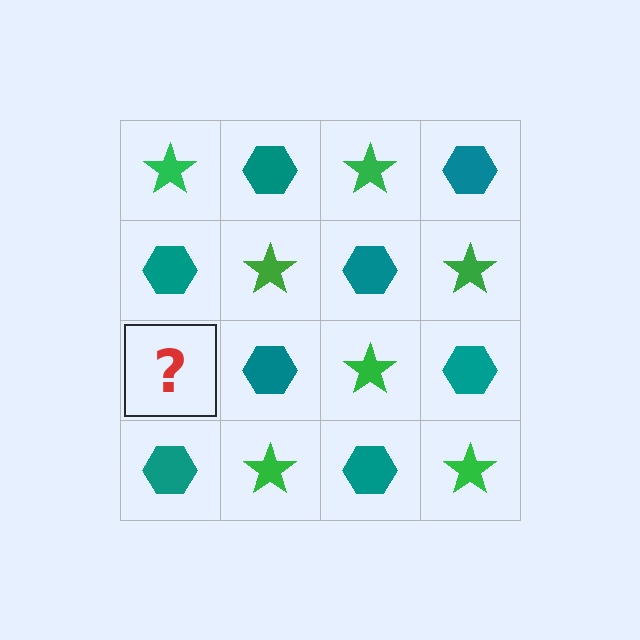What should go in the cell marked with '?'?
The missing cell should contain a green star.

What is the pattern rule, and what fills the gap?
The rule is that it alternates green star and teal hexagon in a checkerboard pattern. The gap should be filled with a green star.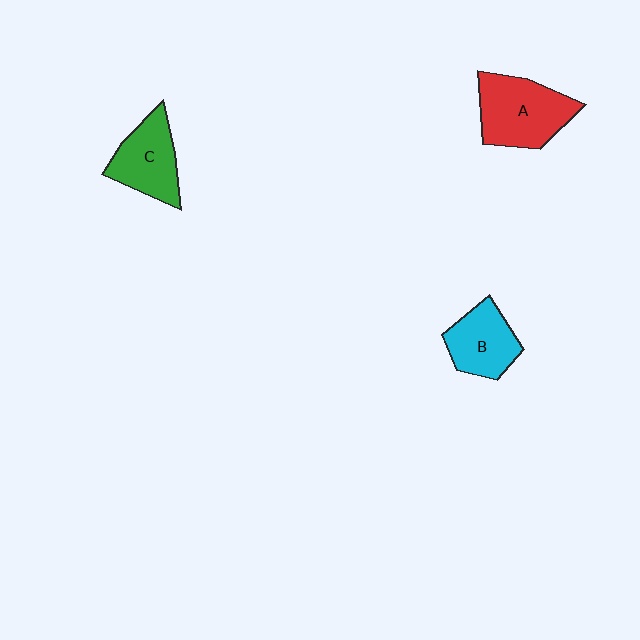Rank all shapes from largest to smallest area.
From largest to smallest: A (red), C (green), B (cyan).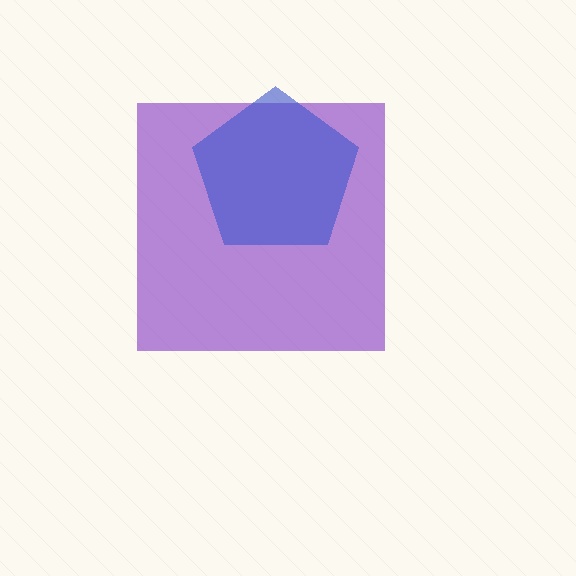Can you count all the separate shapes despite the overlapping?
Yes, there are 2 separate shapes.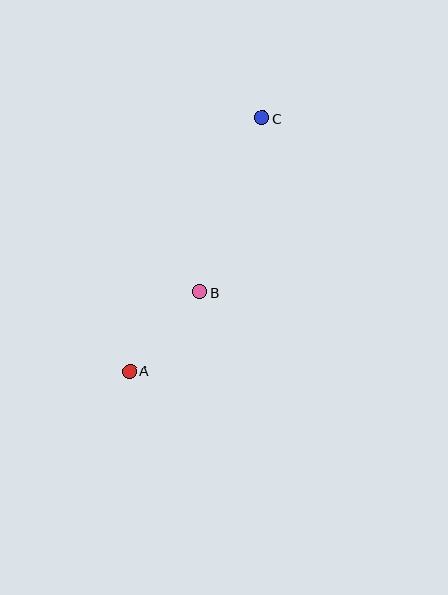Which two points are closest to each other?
Points A and B are closest to each other.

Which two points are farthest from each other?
Points A and C are farthest from each other.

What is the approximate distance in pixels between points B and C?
The distance between B and C is approximately 185 pixels.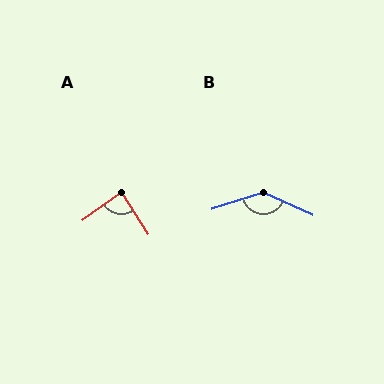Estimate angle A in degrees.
Approximately 86 degrees.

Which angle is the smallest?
A, at approximately 86 degrees.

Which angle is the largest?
B, at approximately 138 degrees.